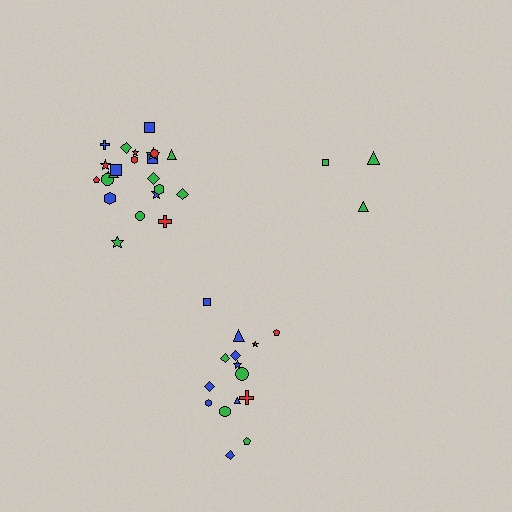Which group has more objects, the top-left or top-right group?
The top-left group.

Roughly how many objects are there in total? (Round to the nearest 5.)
Roughly 45 objects in total.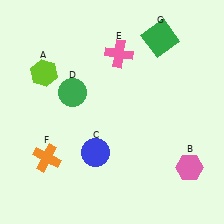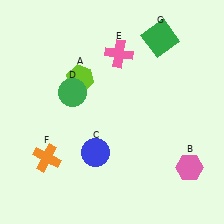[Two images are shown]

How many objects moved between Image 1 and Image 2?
1 object moved between the two images.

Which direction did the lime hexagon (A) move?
The lime hexagon (A) moved right.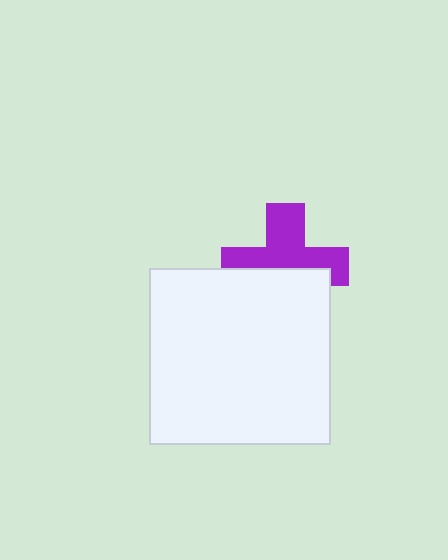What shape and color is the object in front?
The object in front is a white rectangle.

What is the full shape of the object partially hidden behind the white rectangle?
The partially hidden object is a purple cross.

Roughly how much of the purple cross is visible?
About half of it is visible (roughly 55%).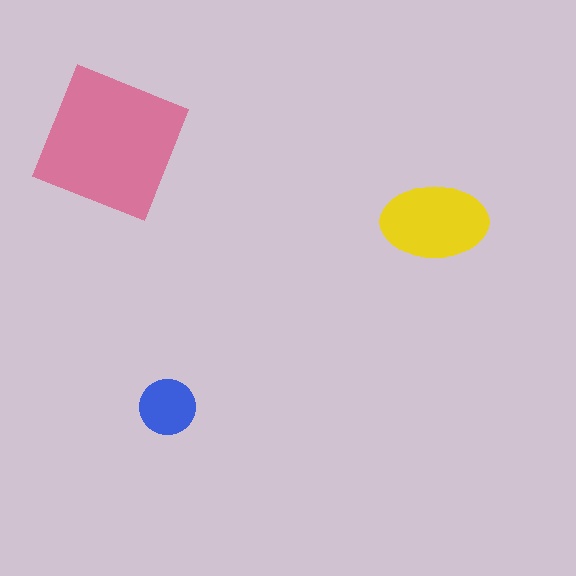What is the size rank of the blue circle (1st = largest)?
3rd.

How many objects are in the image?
There are 3 objects in the image.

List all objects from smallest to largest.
The blue circle, the yellow ellipse, the pink square.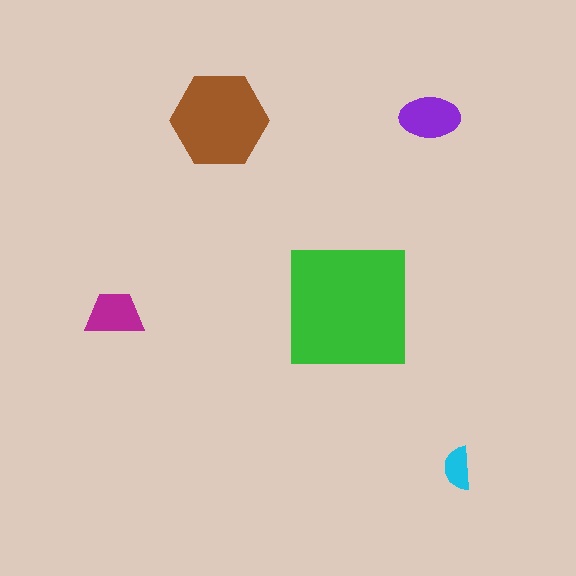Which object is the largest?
The green square.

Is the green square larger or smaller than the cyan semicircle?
Larger.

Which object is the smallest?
The cyan semicircle.